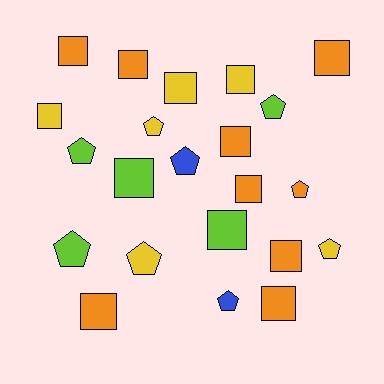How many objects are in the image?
There are 22 objects.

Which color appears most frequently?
Orange, with 9 objects.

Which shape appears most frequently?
Square, with 13 objects.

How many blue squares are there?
There are no blue squares.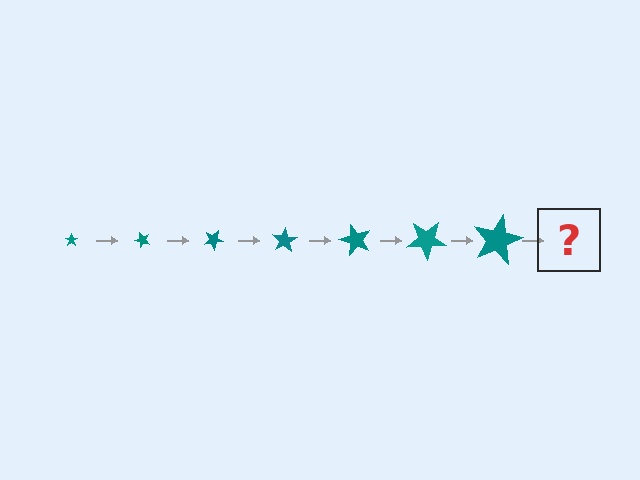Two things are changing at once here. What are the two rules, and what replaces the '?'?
The two rules are that the star grows larger each step and it rotates 50 degrees each step. The '?' should be a star, larger than the previous one and rotated 350 degrees from the start.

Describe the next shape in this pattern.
It should be a star, larger than the previous one and rotated 350 degrees from the start.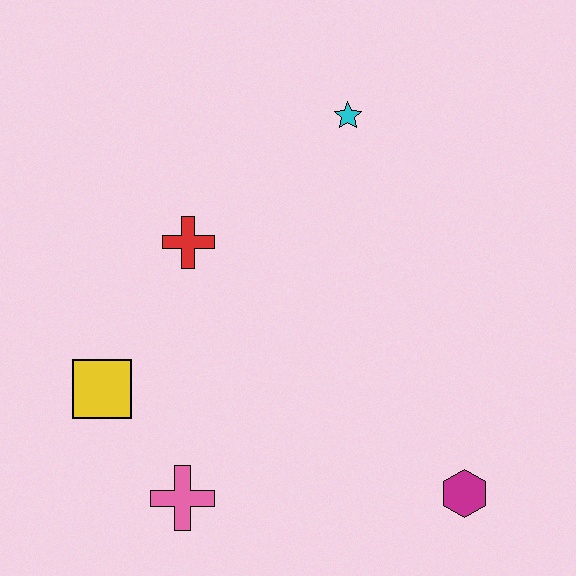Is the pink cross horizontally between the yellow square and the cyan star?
Yes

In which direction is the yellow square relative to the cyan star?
The yellow square is below the cyan star.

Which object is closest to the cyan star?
The red cross is closest to the cyan star.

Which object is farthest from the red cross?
The magenta hexagon is farthest from the red cross.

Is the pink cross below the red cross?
Yes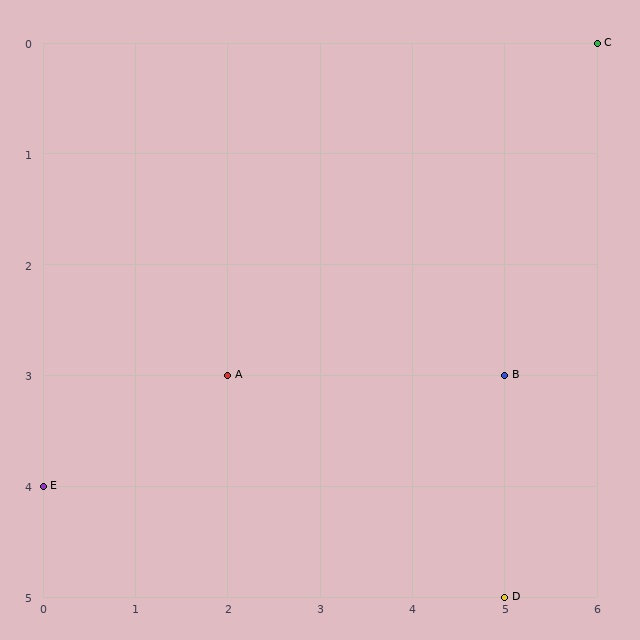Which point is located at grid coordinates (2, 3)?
Point A is at (2, 3).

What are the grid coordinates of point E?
Point E is at grid coordinates (0, 4).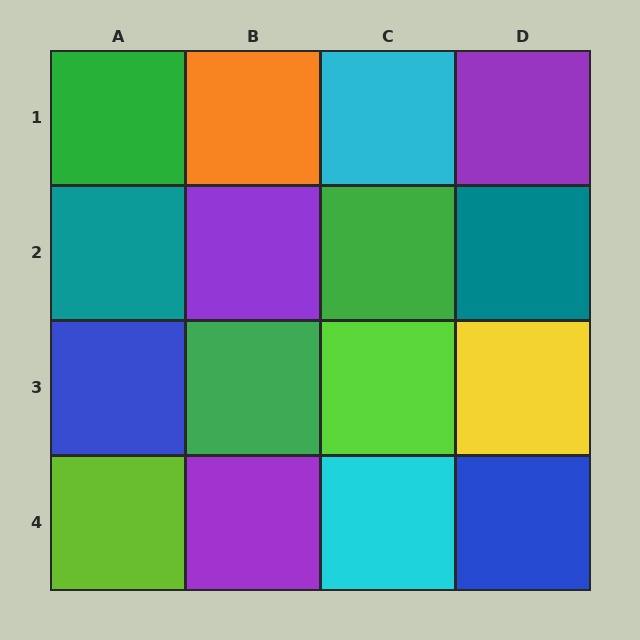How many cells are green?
3 cells are green.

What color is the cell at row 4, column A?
Lime.